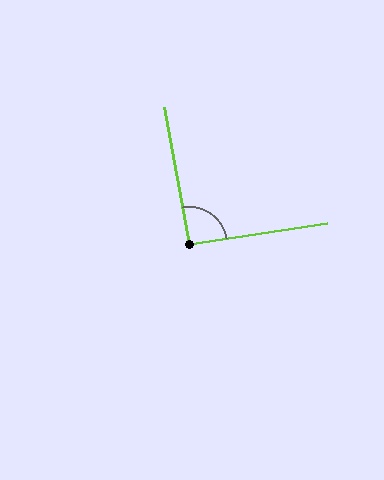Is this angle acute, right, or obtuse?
It is approximately a right angle.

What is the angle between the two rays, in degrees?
Approximately 92 degrees.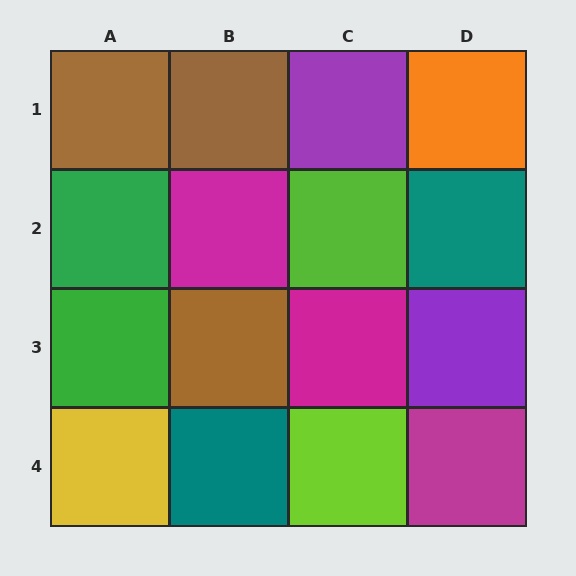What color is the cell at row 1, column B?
Brown.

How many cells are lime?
2 cells are lime.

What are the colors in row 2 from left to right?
Green, magenta, lime, teal.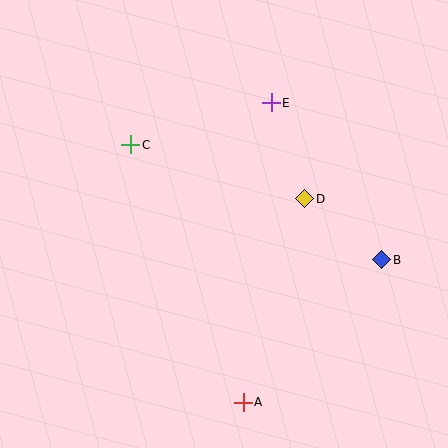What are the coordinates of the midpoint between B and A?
The midpoint between B and A is at (313, 331).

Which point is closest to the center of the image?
Point D at (305, 199) is closest to the center.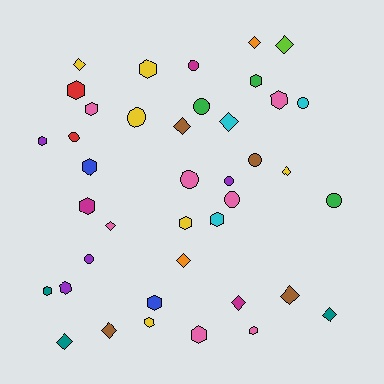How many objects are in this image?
There are 40 objects.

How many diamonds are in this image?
There are 13 diamonds.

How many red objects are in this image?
There are 2 red objects.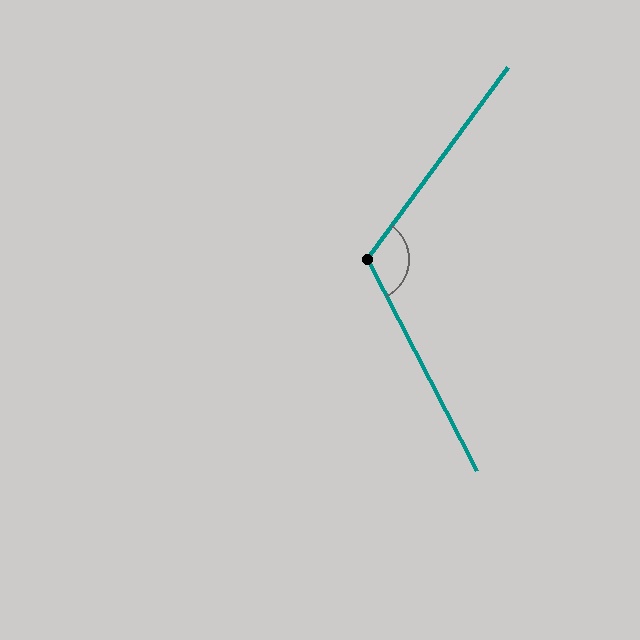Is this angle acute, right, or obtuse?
It is obtuse.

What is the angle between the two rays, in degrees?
Approximately 116 degrees.